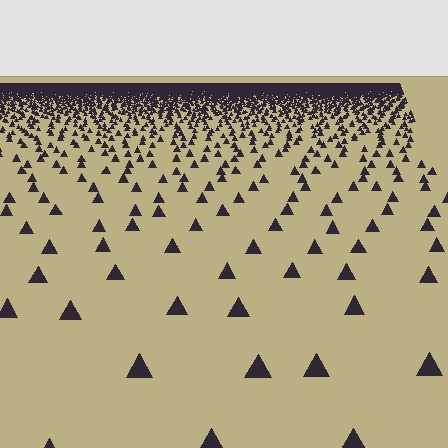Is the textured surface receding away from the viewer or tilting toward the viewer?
The surface is receding away from the viewer. Texture elements get smaller and denser toward the top.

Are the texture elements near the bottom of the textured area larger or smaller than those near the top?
Larger. Near the bottom, elements are closer to the viewer and appear at a bigger on-screen size.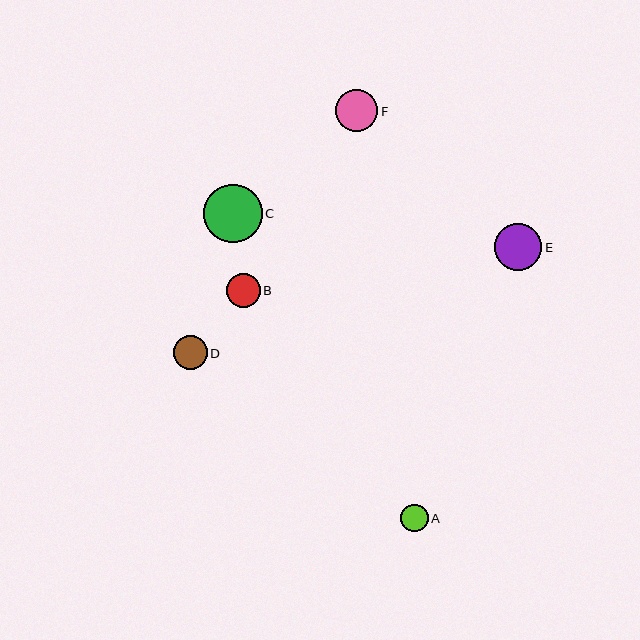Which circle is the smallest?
Circle A is the smallest with a size of approximately 28 pixels.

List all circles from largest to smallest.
From largest to smallest: C, E, F, D, B, A.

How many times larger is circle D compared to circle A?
Circle D is approximately 1.2 times the size of circle A.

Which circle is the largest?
Circle C is the largest with a size of approximately 59 pixels.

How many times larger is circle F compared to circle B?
Circle F is approximately 1.3 times the size of circle B.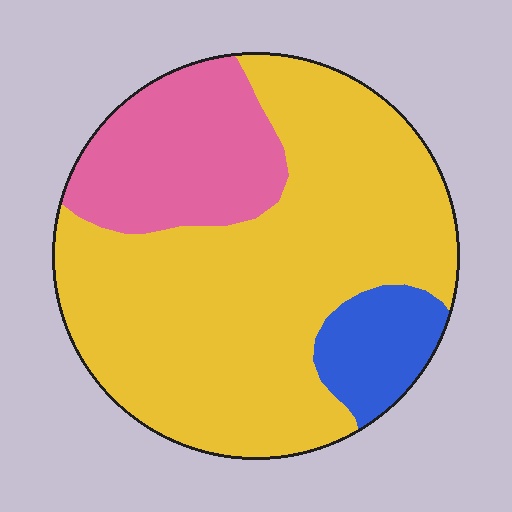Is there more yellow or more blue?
Yellow.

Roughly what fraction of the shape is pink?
Pink covers roughly 20% of the shape.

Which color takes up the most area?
Yellow, at roughly 70%.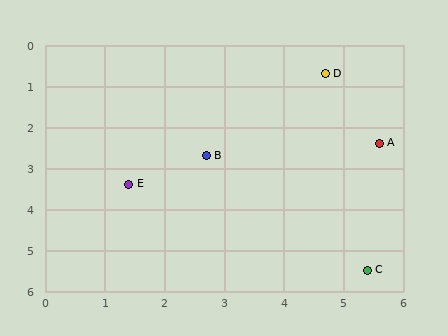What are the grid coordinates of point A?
Point A is at approximately (5.6, 2.4).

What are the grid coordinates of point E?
Point E is at approximately (1.4, 3.4).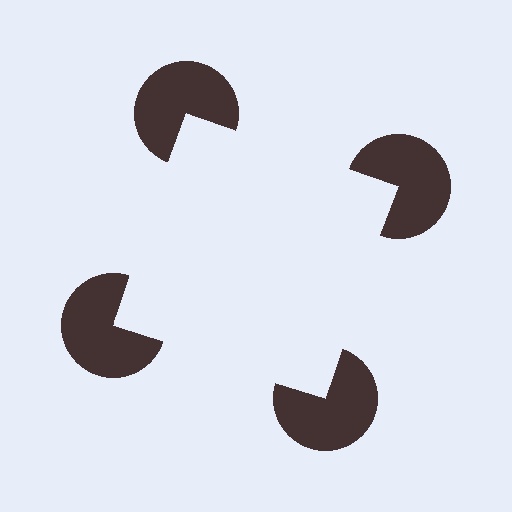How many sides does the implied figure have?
4 sides.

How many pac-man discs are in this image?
There are 4 — one at each vertex of the illusory square.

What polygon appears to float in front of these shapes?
An illusory square — its edges are inferred from the aligned wedge cuts in the pac-man discs, not physically drawn.